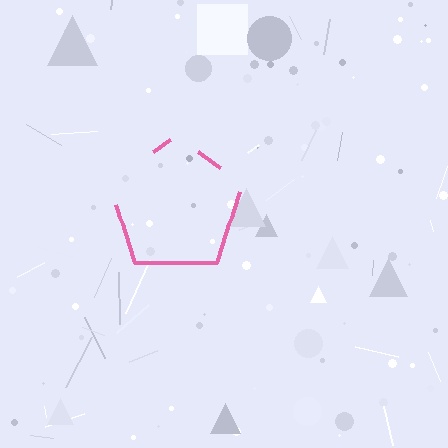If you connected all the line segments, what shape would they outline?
They would outline a pentagon.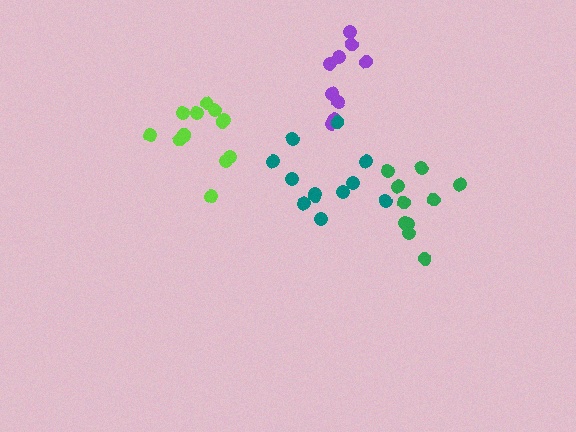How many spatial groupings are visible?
There are 4 spatial groupings.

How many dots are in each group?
Group 1: 13 dots, Group 2: 9 dots, Group 3: 10 dots, Group 4: 12 dots (44 total).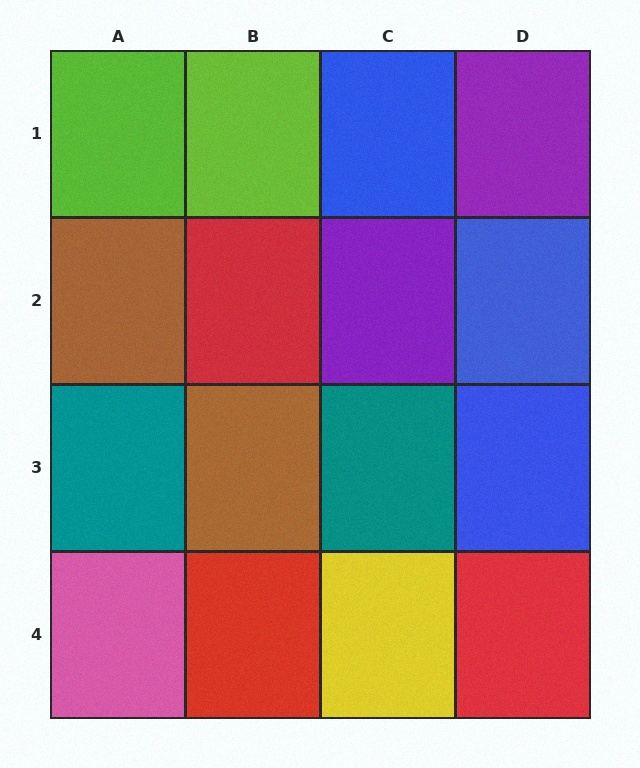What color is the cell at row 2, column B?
Red.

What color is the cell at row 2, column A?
Brown.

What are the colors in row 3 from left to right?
Teal, brown, teal, blue.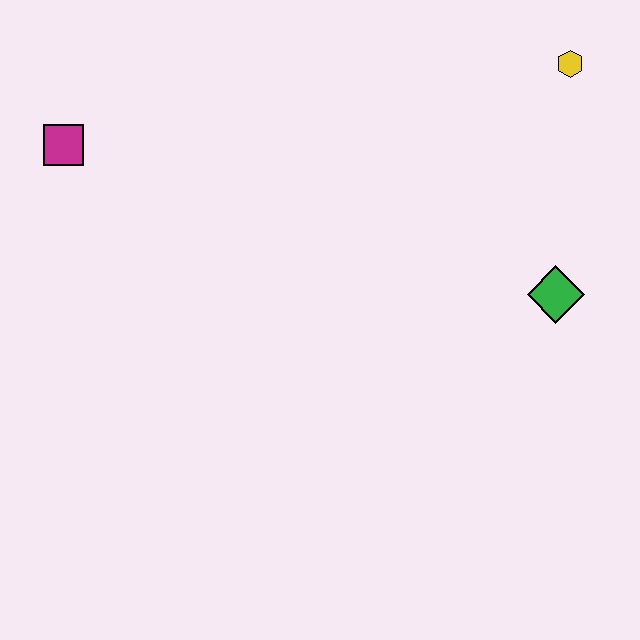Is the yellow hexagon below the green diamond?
No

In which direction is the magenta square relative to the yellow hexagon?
The magenta square is to the left of the yellow hexagon.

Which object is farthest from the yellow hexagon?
The magenta square is farthest from the yellow hexagon.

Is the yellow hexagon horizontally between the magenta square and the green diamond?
No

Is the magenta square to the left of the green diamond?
Yes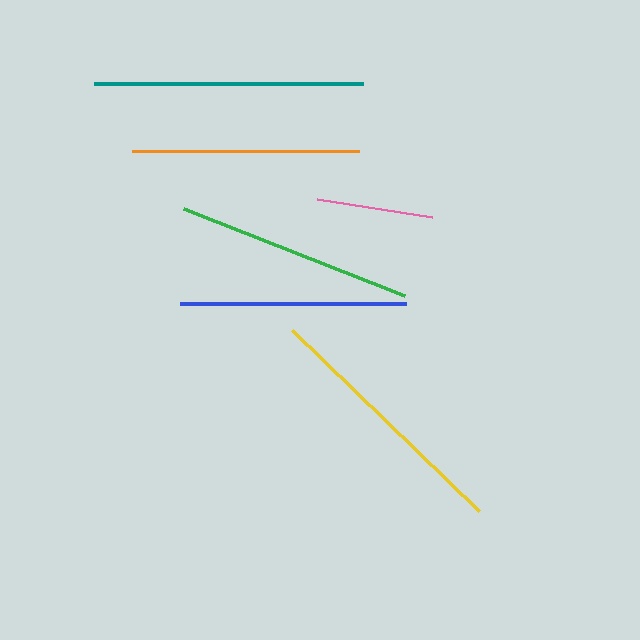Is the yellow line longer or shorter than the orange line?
The yellow line is longer than the orange line.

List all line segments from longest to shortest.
From longest to shortest: teal, yellow, green, orange, blue, pink.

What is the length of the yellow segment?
The yellow segment is approximately 260 pixels long.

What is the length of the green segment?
The green segment is approximately 237 pixels long.